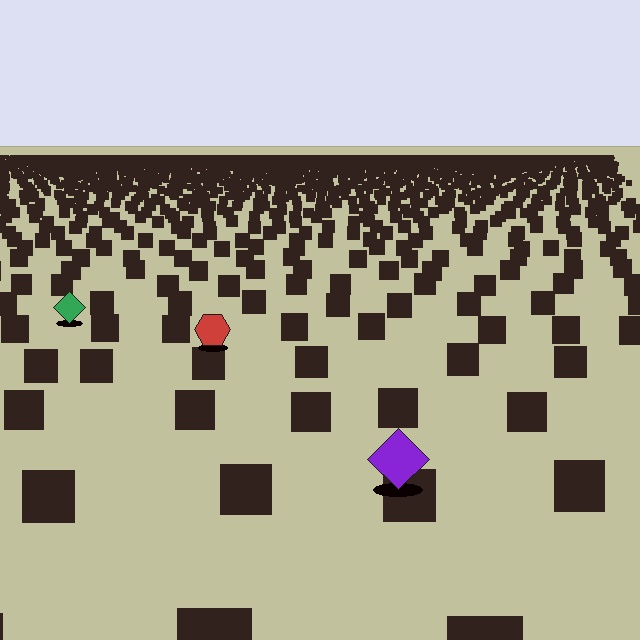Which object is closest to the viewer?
The purple diamond is closest. The texture marks near it are larger and more spread out.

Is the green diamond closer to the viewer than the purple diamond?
No. The purple diamond is closer — you can tell from the texture gradient: the ground texture is coarser near it.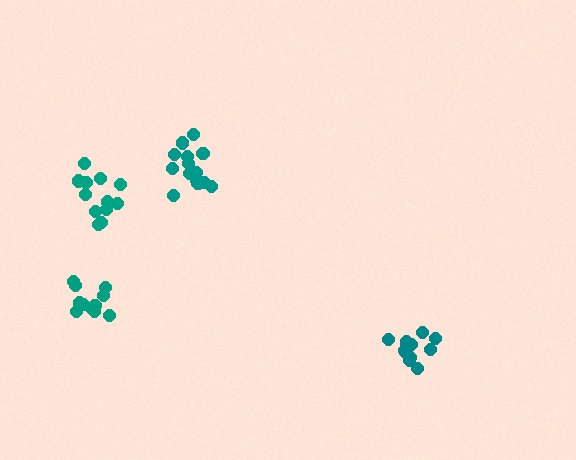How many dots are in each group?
Group 1: 12 dots, Group 2: 13 dots, Group 3: 12 dots, Group 4: 14 dots (51 total).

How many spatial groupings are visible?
There are 4 spatial groupings.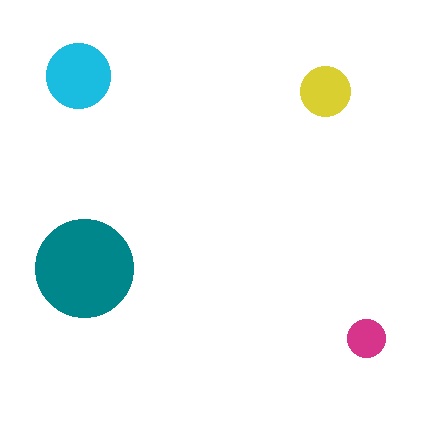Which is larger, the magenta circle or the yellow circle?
The yellow one.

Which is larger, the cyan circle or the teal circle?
The teal one.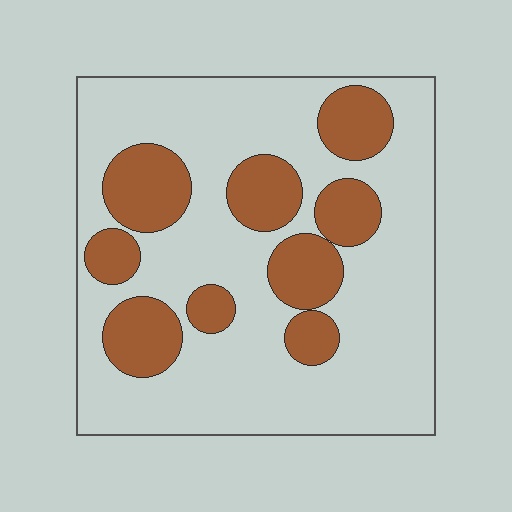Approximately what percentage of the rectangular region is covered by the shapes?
Approximately 30%.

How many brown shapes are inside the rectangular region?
9.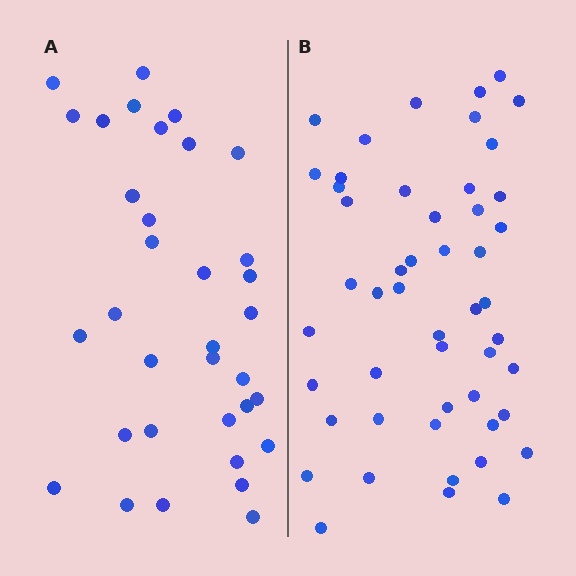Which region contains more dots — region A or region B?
Region B (the right region) has more dots.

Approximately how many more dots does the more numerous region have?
Region B has approximately 15 more dots than region A.